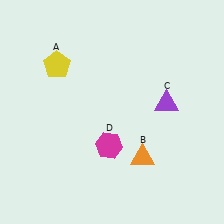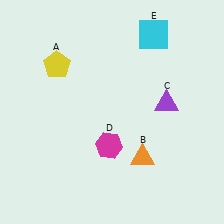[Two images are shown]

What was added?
A cyan square (E) was added in Image 2.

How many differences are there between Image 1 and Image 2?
There is 1 difference between the two images.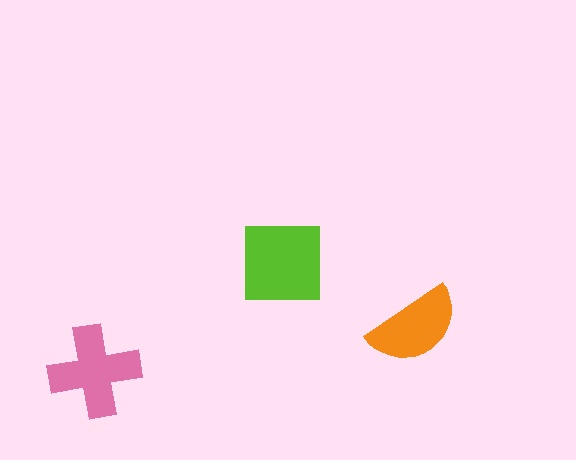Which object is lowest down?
The pink cross is bottommost.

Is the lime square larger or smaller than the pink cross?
Larger.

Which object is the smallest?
The orange semicircle.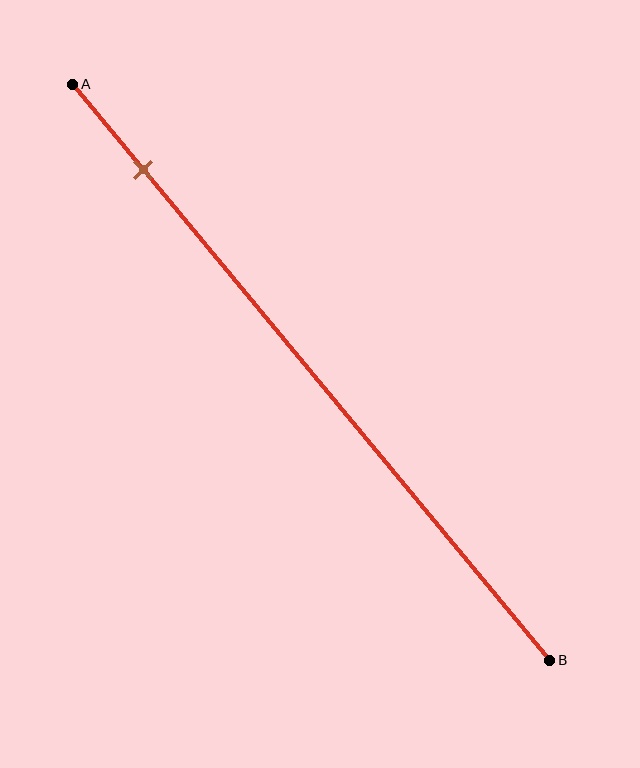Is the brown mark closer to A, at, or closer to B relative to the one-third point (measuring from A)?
The brown mark is closer to point A than the one-third point of segment AB.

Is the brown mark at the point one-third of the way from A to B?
No, the mark is at about 15% from A, not at the 33% one-third point.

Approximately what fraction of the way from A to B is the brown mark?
The brown mark is approximately 15% of the way from A to B.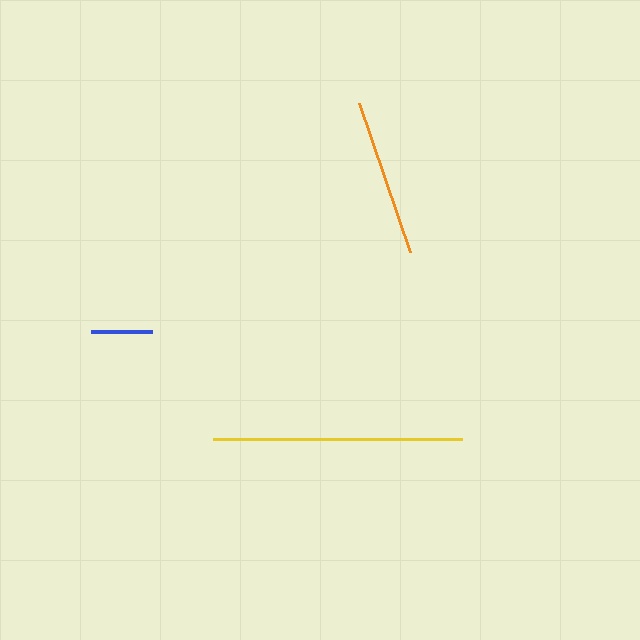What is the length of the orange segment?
The orange segment is approximately 157 pixels long.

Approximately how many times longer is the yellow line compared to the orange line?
The yellow line is approximately 1.6 times the length of the orange line.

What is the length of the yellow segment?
The yellow segment is approximately 249 pixels long.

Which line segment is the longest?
The yellow line is the longest at approximately 249 pixels.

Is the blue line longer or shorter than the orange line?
The orange line is longer than the blue line.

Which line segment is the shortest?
The blue line is the shortest at approximately 61 pixels.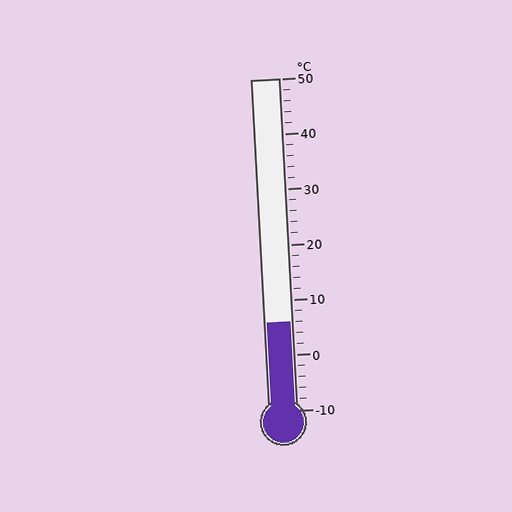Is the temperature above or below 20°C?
The temperature is below 20°C.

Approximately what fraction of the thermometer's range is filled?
The thermometer is filled to approximately 25% of its range.